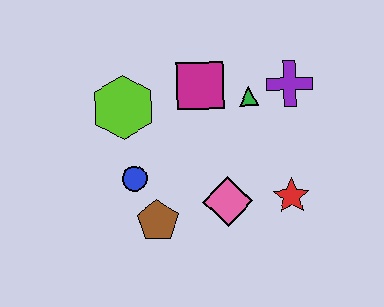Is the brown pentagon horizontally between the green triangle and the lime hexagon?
Yes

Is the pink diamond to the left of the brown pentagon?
No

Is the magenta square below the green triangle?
No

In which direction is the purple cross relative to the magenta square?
The purple cross is to the right of the magenta square.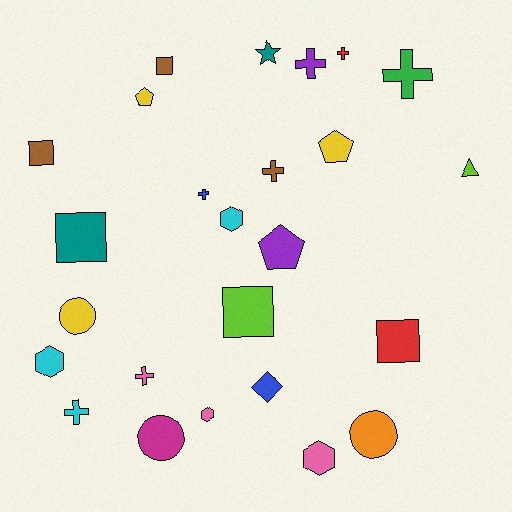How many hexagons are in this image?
There are 4 hexagons.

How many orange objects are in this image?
There is 1 orange object.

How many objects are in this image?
There are 25 objects.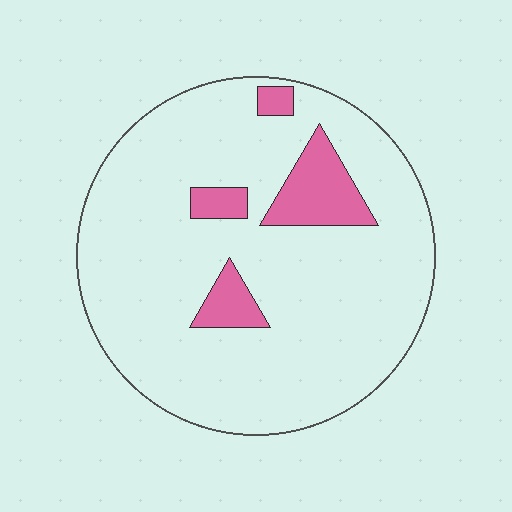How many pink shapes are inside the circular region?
4.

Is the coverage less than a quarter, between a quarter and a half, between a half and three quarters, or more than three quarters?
Less than a quarter.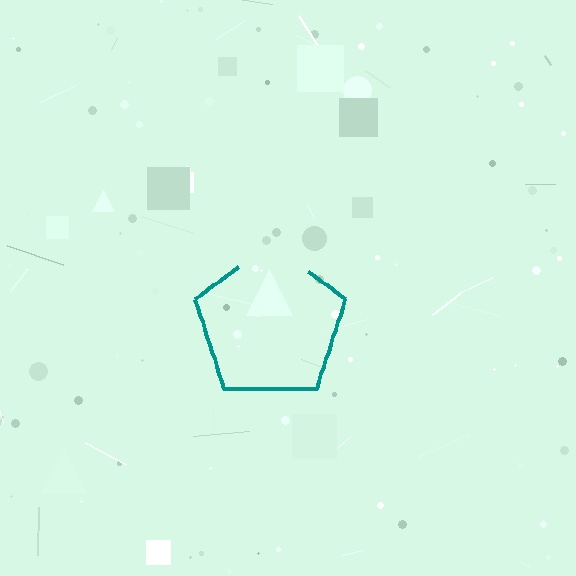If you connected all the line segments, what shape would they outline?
They would outline a pentagon.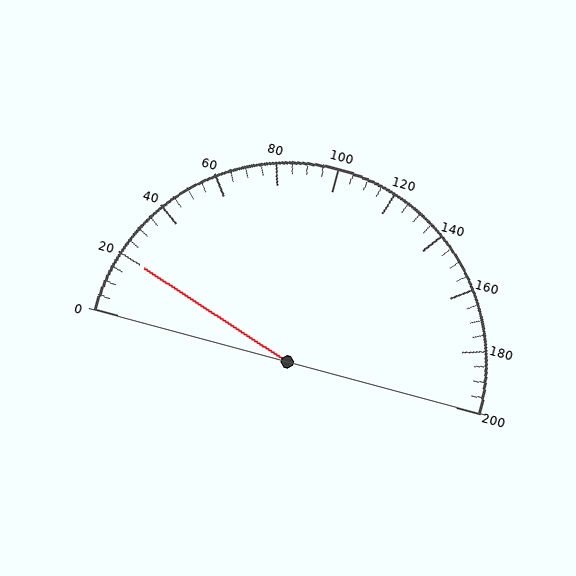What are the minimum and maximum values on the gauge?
The gauge ranges from 0 to 200.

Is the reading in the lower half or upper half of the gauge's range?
The reading is in the lower half of the range (0 to 200).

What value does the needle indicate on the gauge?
The needle indicates approximately 20.